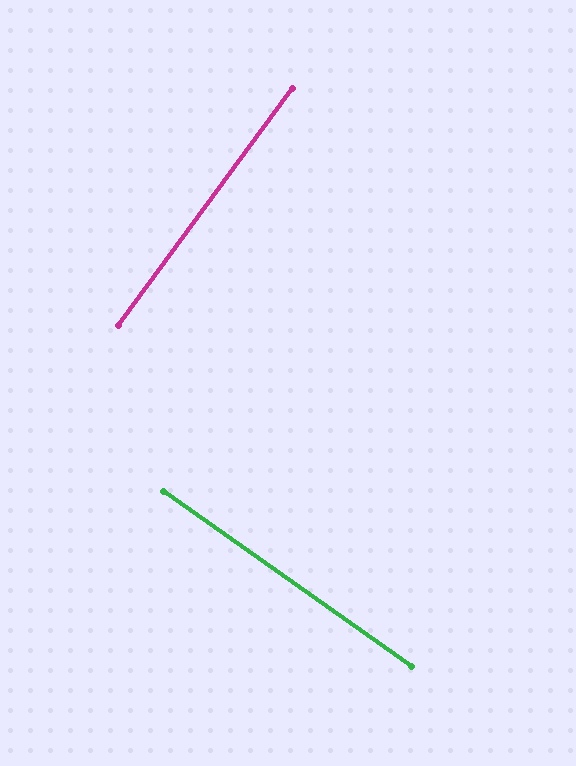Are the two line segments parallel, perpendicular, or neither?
Perpendicular — they meet at approximately 89°.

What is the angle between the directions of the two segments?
Approximately 89 degrees.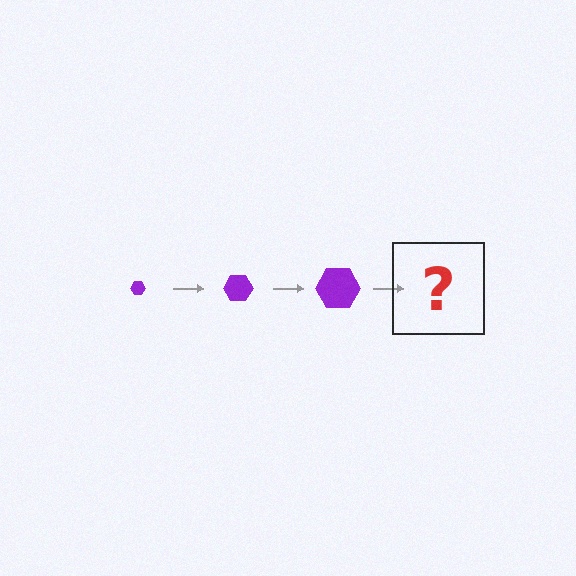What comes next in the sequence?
The next element should be a purple hexagon, larger than the previous one.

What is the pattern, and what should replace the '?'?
The pattern is that the hexagon gets progressively larger each step. The '?' should be a purple hexagon, larger than the previous one.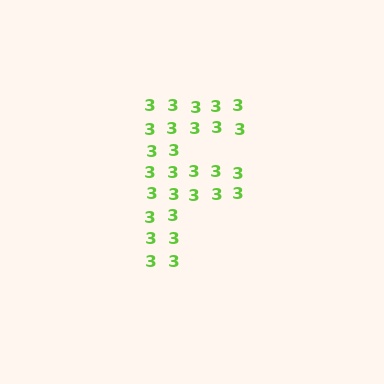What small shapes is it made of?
It is made of small digit 3's.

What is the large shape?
The large shape is the letter F.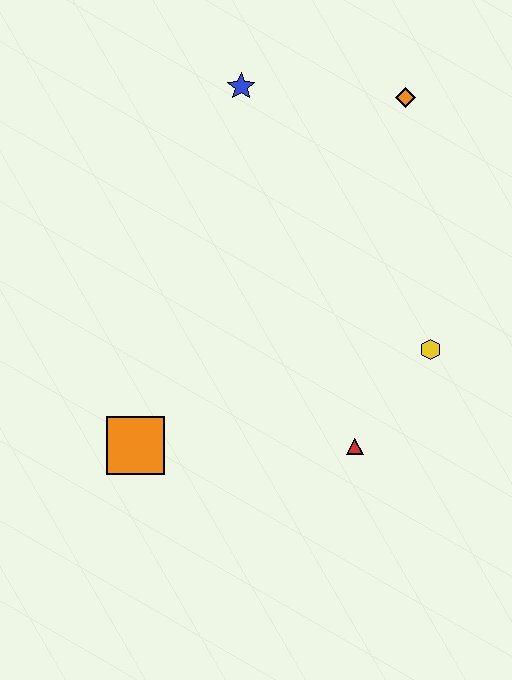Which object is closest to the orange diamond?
The blue star is closest to the orange diamond.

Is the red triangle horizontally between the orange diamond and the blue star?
Yes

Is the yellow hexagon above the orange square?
Yes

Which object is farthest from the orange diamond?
The orange square is farthest from the orange diamond.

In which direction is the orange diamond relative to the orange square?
The orange diamond is above the orange square.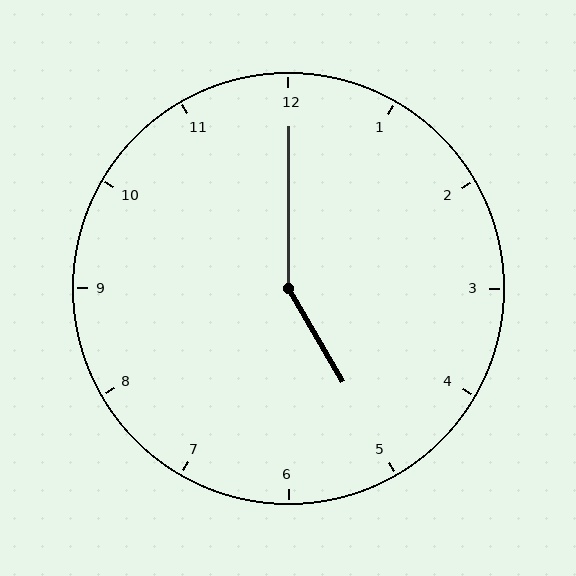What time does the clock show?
5:00.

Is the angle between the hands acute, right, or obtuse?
It is obtuse.